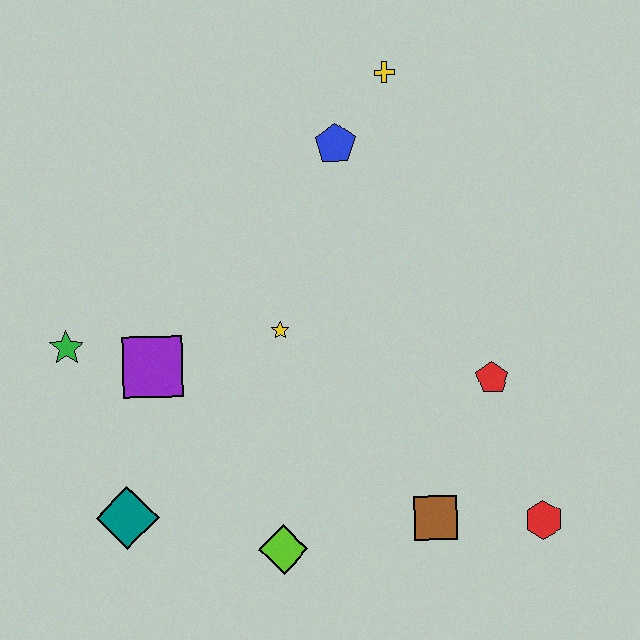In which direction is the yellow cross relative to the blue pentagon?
The yellow cross is above the blue pentagon.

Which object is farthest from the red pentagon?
The green star is farthest from the red pentagon.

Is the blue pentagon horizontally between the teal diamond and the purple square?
No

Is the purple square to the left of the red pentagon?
Yes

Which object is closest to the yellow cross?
The blue pentagon is closest to the yellow cross.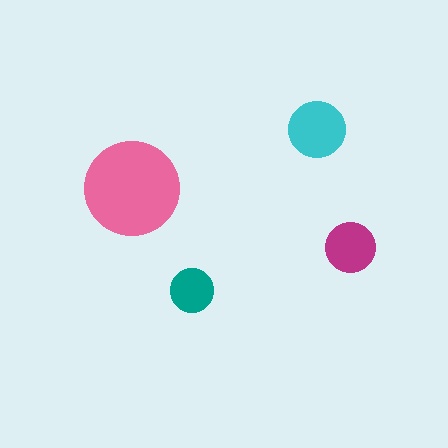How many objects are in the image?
There are 4 objects in the image.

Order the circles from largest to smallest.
the pink one, the cyan one, the magenta one, the teal one.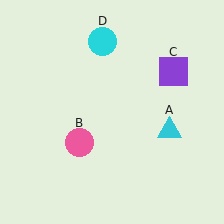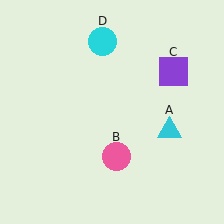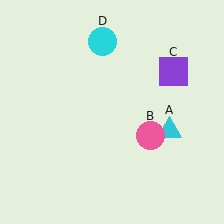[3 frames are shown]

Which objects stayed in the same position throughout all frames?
Cyan triangle (object A) and purple square (object C) and cyan circle (object D) remained stationary.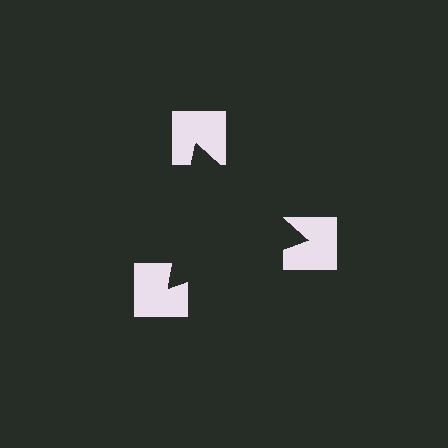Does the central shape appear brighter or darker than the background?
It typically appears slightly darker than the background, even though no actual brightness change is drawn.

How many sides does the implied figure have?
3 sides.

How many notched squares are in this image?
There are 3 — one at each vertex of the illusory triangle.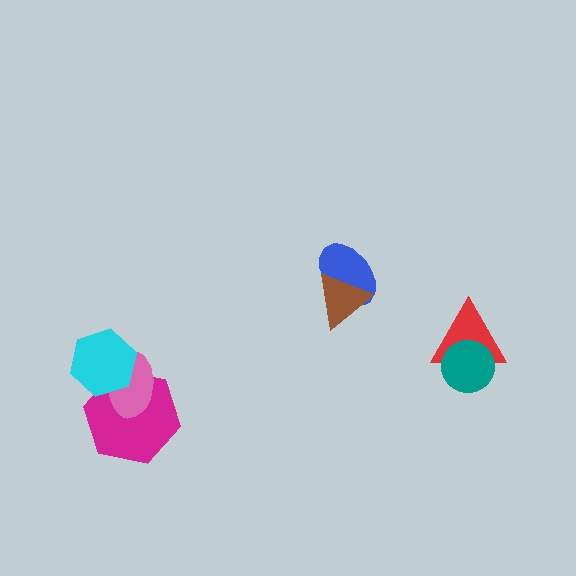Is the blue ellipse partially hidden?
Yes, it is partially covered by another shape.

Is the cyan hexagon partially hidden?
No, no other shape covers it.